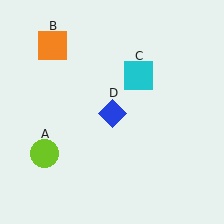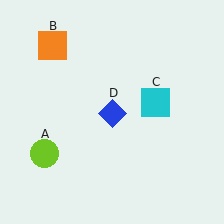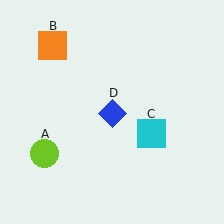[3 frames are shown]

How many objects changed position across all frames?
1 object changed position: cyan square (object C).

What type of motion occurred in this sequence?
The cyan square (object C) rotated clockwise around the center of the scene.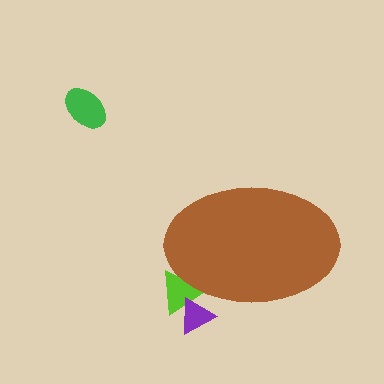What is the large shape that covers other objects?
A brown ellipse.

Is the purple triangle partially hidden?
Yes, the purple triangle is partially hidden behind the brown ellipse.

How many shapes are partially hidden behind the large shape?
2 shapes are partially hidden.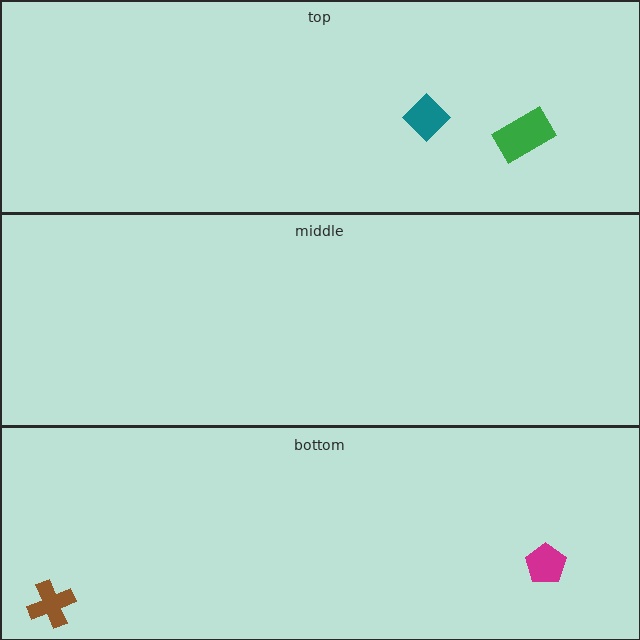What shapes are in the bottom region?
The brown cross, the magenta pentagon.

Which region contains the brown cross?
The bottom region.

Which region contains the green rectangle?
The top region.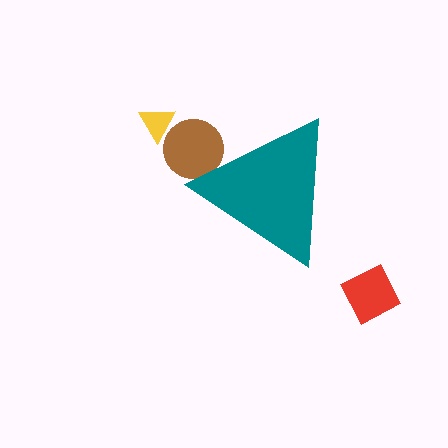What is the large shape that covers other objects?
A teal triangle.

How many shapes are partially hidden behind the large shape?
1 shape is partially hidden.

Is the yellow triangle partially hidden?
No, the yellow triangle is fully visible.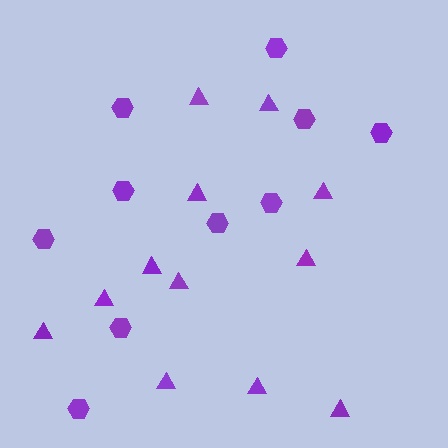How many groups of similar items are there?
There are 2 groups: one group of triangles (12) and one group of hexagons (10).